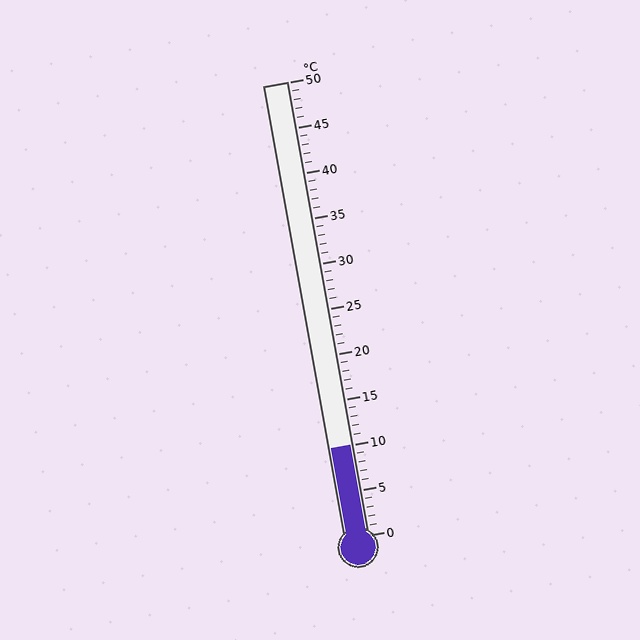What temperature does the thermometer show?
The thermometer shows approximately 10°C.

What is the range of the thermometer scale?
The thermometer scale ranges from 0°C to 50°C.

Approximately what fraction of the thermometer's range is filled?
The thermometer is filled to approximately 20% of its range.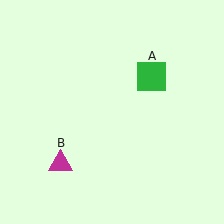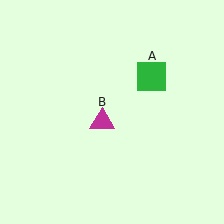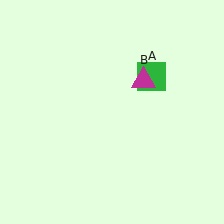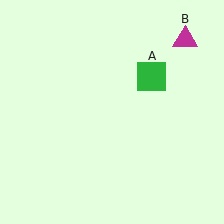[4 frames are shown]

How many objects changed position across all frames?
1 object changed position: magenta triangle (object B).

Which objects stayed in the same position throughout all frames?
Green square (object A) remained stationary.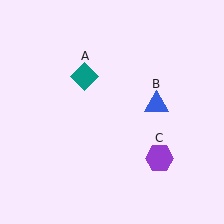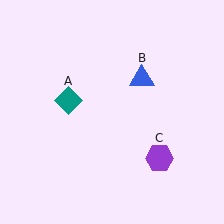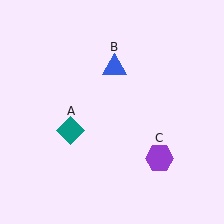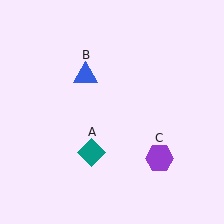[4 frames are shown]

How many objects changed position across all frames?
2 objects changed position: teal diamond (object A), blue triangle (object B).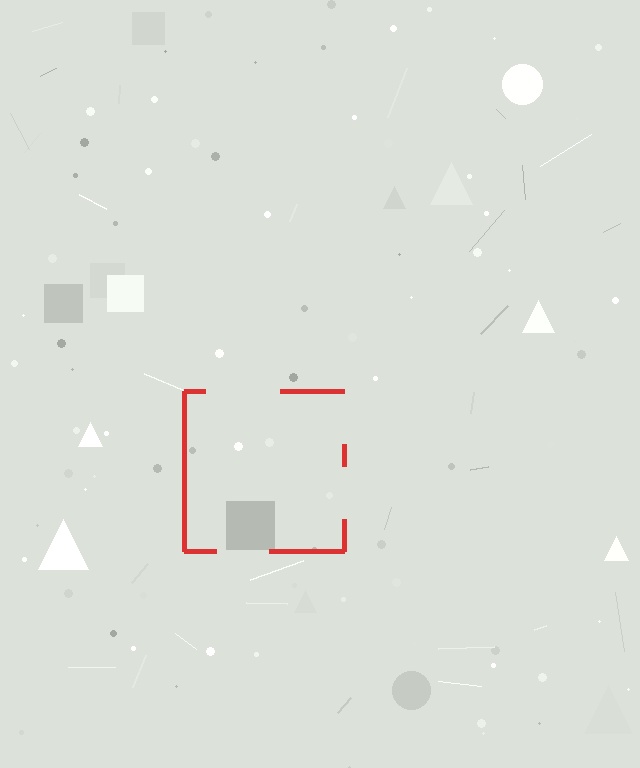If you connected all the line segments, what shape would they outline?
They would outline a square.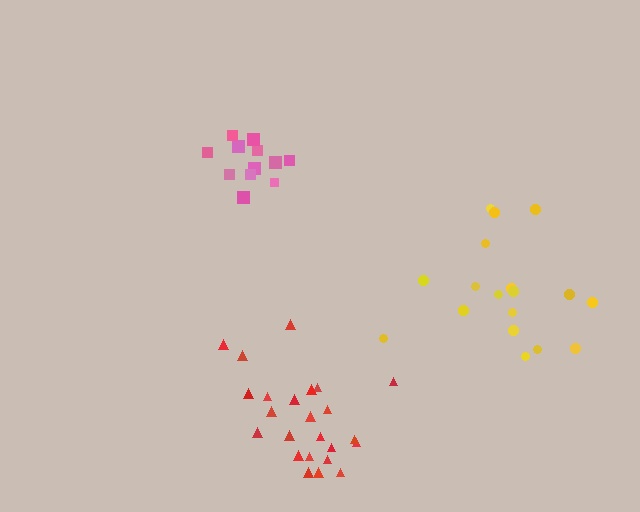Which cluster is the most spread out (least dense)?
Yellow.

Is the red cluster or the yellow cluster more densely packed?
Red.